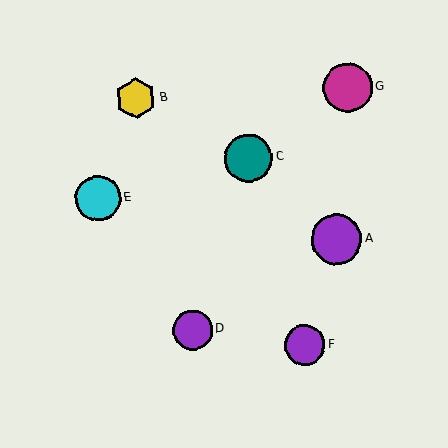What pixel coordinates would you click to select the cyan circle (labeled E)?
Click at (98, 199) to select the cyan circle E.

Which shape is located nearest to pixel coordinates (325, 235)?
The purple circle (labeled A) at (336, 239) is nearest to that location.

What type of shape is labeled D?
Shape D is a purple circle.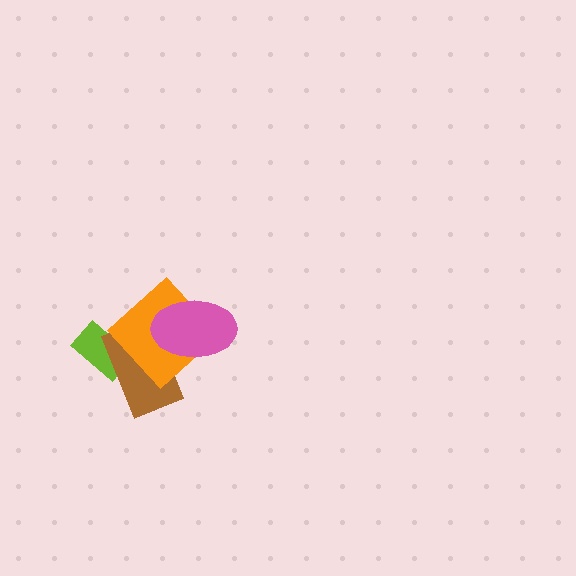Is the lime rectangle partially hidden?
Yes, it is partially covered by another shape.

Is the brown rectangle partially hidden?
Yes, it is partially covered by another shape.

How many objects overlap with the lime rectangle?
1 object overlaps with the lime rectangle.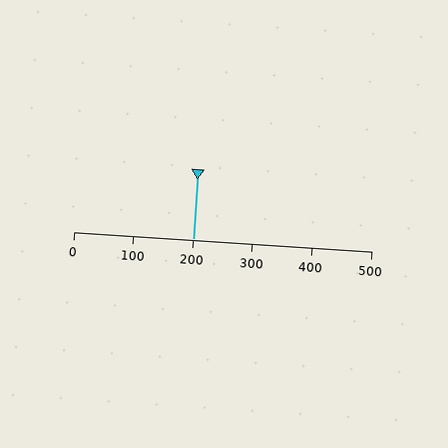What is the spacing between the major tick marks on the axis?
The major ticks are spaced 100 apart.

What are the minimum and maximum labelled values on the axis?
The axis runs from 0 to 500.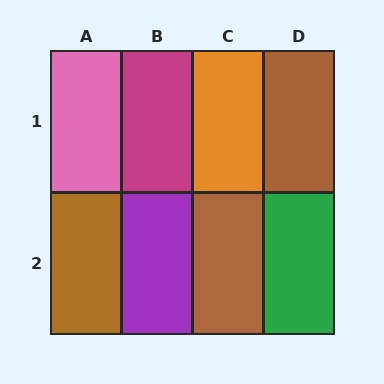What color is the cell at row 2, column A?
Brown.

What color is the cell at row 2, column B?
Purple.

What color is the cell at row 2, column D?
Green.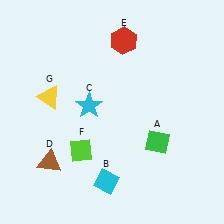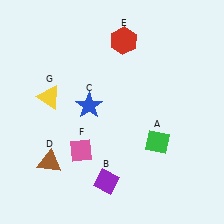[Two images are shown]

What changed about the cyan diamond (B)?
In Image 1, B is cyan. In Image 2, it changed to purple.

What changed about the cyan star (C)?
In Image 1, C is cyan. In Image 2, it changed to blue.